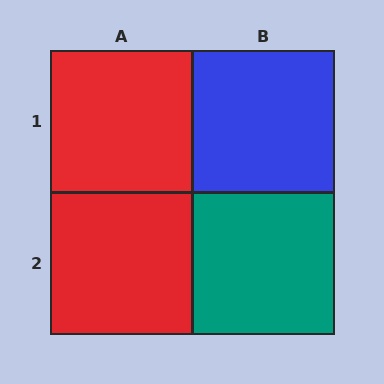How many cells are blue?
1 cell is blue.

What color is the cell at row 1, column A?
Red.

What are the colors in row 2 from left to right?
Red, teal.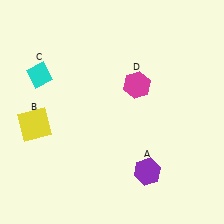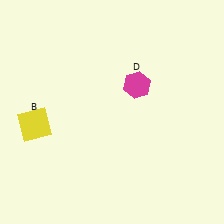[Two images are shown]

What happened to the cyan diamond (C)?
The cyan diamond (C) was removed in Image 2. It was in the top-left area of Image 1.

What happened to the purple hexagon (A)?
The purple hexagon (A) was removed in Image 2. It was in the bottom-right area of Image 1.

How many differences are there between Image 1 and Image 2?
There are 2 differences between the two images.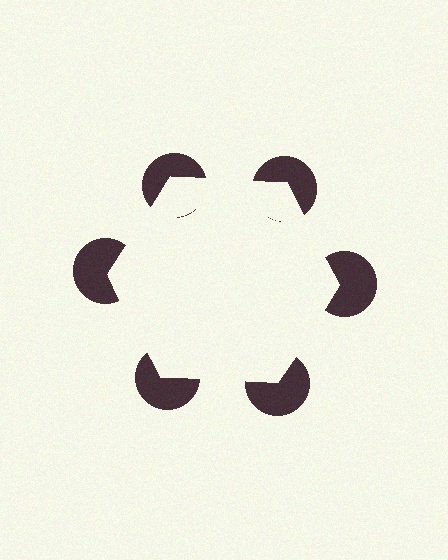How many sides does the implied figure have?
6 sides.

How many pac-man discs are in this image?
There are 6 — one at each vertex of the illusory hexagon.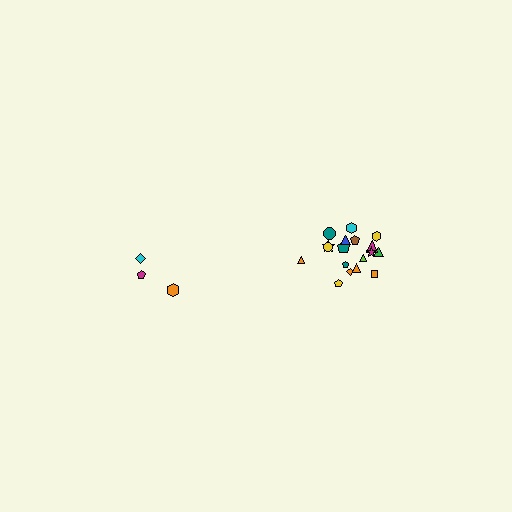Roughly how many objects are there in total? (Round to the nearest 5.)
Roughly 20 objects in total.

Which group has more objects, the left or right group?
The right group.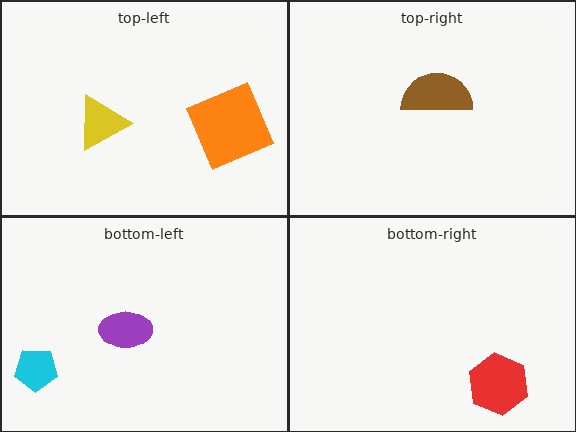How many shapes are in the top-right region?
1.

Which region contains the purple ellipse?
The bottom-left region.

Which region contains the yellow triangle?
The top-left region.